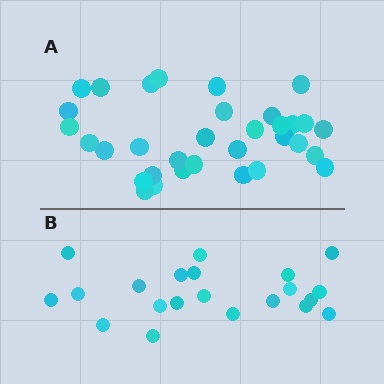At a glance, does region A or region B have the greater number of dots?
Region A (the top region) has more dots.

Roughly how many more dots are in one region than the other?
Region A has roughly 12 or so more dots than region B.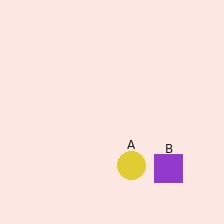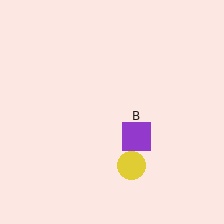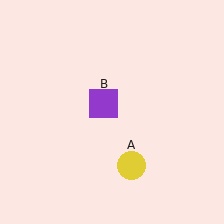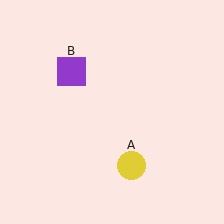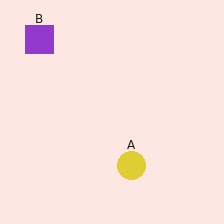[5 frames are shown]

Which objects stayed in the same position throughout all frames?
Yellow circle (object A) remained stationary.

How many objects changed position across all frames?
1 object changed position: purple square (object B).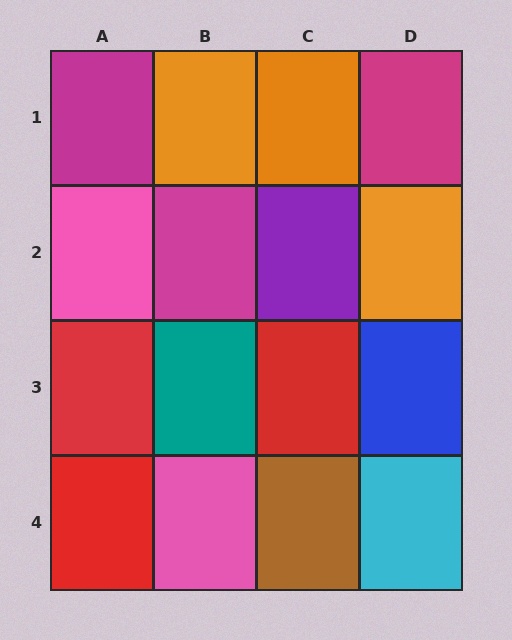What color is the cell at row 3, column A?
Red.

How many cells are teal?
1 cell is teal.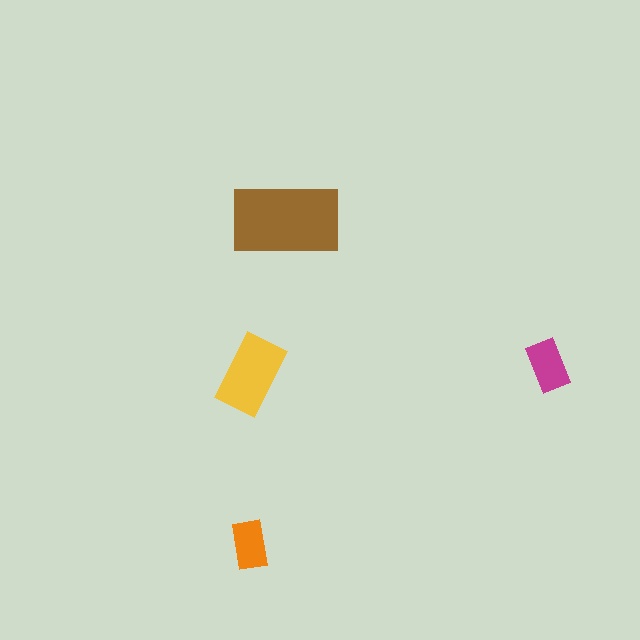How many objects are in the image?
There are 4 objects in the image.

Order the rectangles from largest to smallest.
the brown one, the yellow one, the magenta one, the orange one.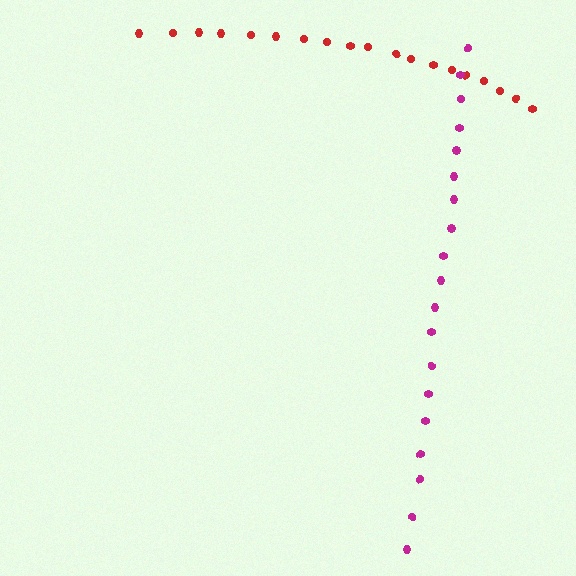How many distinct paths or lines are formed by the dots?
There are 2 distinct paths.